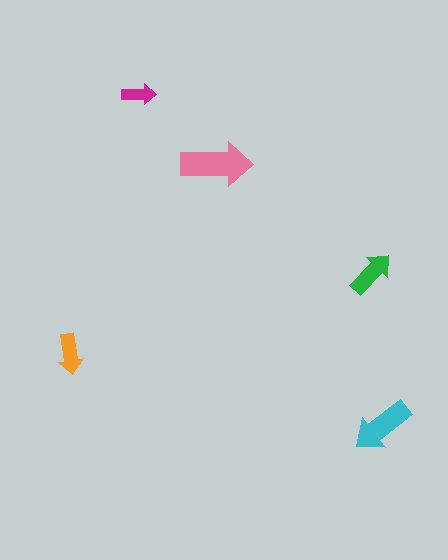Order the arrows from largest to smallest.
the pink one, the cyan one, the green one, the orange one, the magenta one.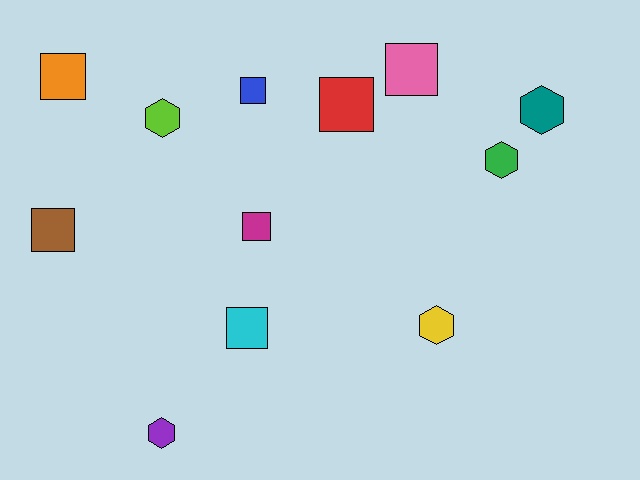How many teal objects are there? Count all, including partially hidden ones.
There is 1 teal object.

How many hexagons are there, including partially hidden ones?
There are 5 hexagons.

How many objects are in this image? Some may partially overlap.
There are 12 objects.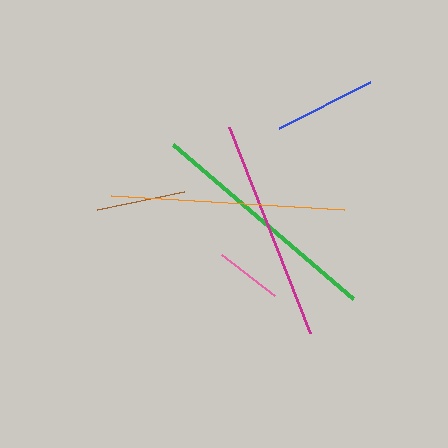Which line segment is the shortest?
The pink line is the shortest at approximately 67 pixels.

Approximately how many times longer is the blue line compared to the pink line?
The blue line is approximately 1.5 times the length of the pink line.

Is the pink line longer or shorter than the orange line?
The orange line is longer than the pink line.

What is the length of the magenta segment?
The magenta segment is approximately 221 pixels long.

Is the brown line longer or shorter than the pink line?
The brown line is longer than the pink line.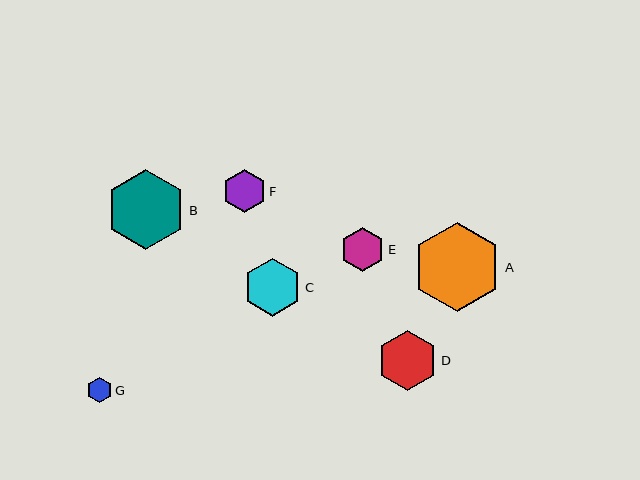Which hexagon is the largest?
Hexagon A is the largest with a size of approximately 89 pixels.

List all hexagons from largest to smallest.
From largest to smallest: A, B, D, C, E, F, G.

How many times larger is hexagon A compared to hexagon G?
Hexagon A is approximately 3.5 times the size of hexagon G.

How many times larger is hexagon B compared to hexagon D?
Hexagon B is approximately 1.3 times the size of hexagon D.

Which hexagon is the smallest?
Hexagon G is the smallest with a size of approximately 25 pixels.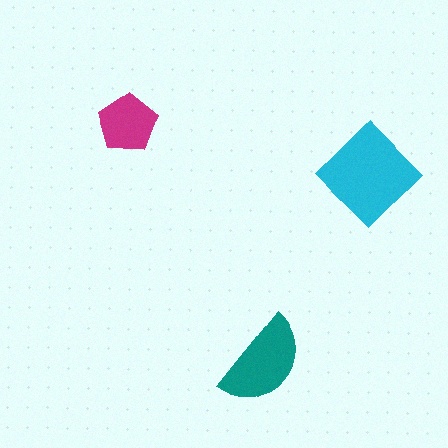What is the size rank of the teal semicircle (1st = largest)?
2nd.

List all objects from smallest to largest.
The magenta pentagon, the teal semicircle, the cyan diamond.